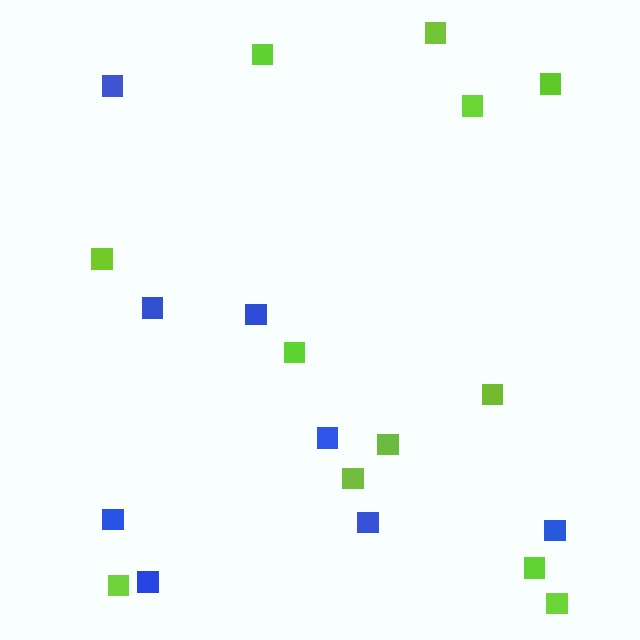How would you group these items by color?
There are 2 groups: one group of blue squares (8) and one group of lime squares (12).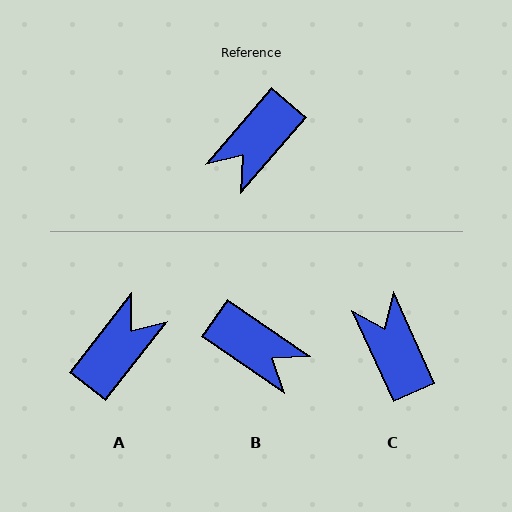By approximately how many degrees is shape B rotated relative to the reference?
Approximately 96 degrees counter-clockwise.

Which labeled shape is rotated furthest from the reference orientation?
A, about 177 degrees away.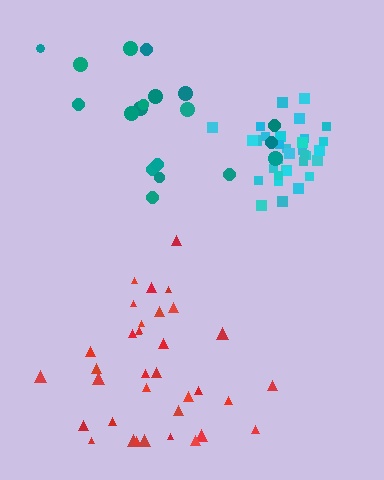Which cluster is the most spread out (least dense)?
Teal.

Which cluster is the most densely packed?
Cyan.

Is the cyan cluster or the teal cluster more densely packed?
Cyan.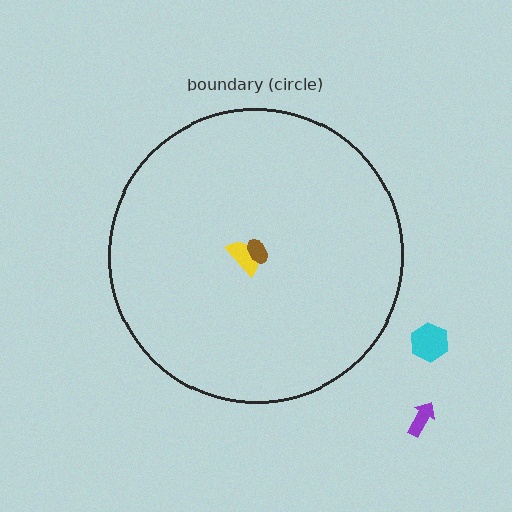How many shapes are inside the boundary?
2 inside, 2 outside.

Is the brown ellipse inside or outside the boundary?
Inside.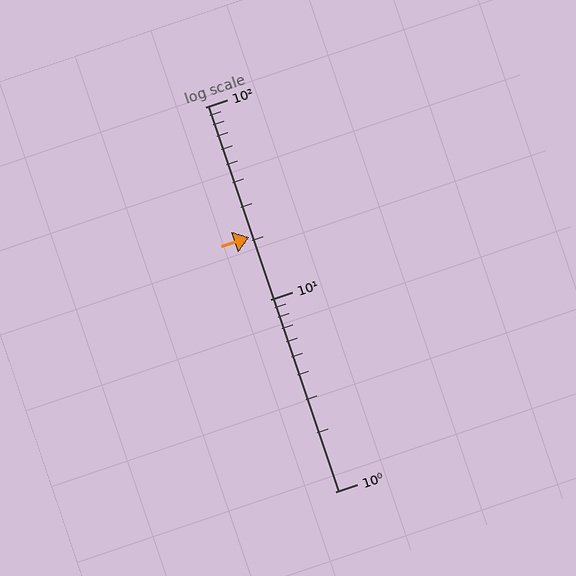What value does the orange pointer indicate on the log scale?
The pointer indicates approximately 21.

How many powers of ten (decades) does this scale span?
The scale spans 2 decades, from 1 to 100.